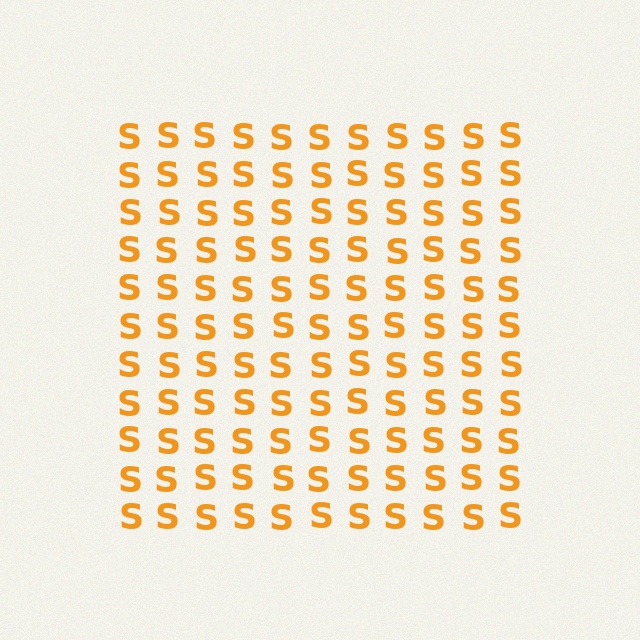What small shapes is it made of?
It is made of small letter S's.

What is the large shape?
The large shape is a square.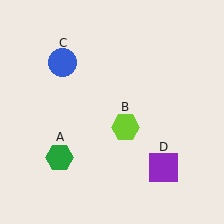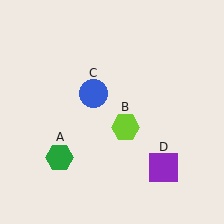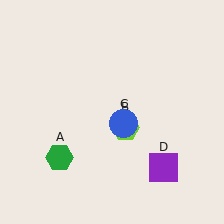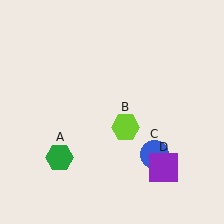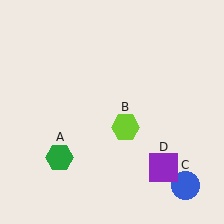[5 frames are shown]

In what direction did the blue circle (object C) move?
The blue circle (object C) moved down and to the right.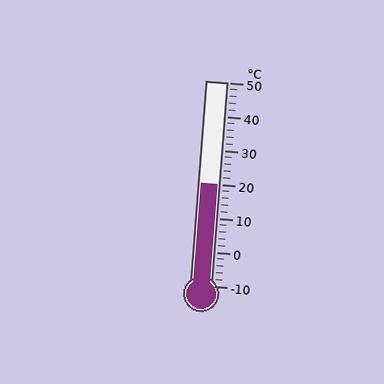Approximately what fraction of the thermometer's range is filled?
The thermometer is filled to approximately 50% of its range.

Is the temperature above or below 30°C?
The temperature is below 30°C.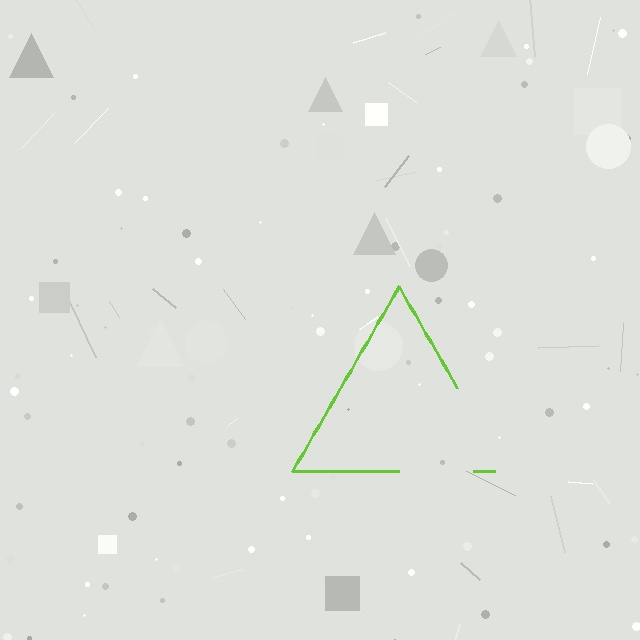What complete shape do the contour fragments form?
The contour fragments form a triangle.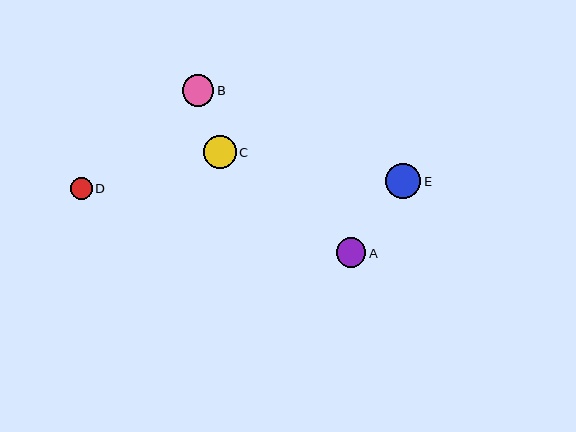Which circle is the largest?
Circle E is the largest with a size of approximately 35 pixels.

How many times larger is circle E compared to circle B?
Circle E is approximately 1.1 times the size of circle B.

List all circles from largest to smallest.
From largest to smallest: E, C, B, A, D.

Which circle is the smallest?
Circle D is the smallest with a size of approximately 22 pixels.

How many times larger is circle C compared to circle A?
Circle C is approximately 1.1 times the size of circle A.